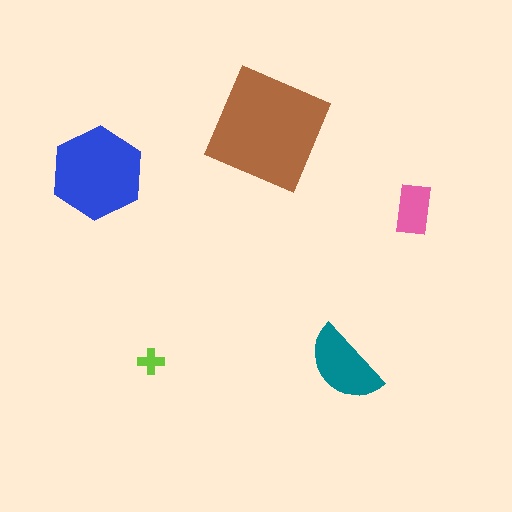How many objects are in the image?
There are 5 objects in the image.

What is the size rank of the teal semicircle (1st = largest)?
3rd.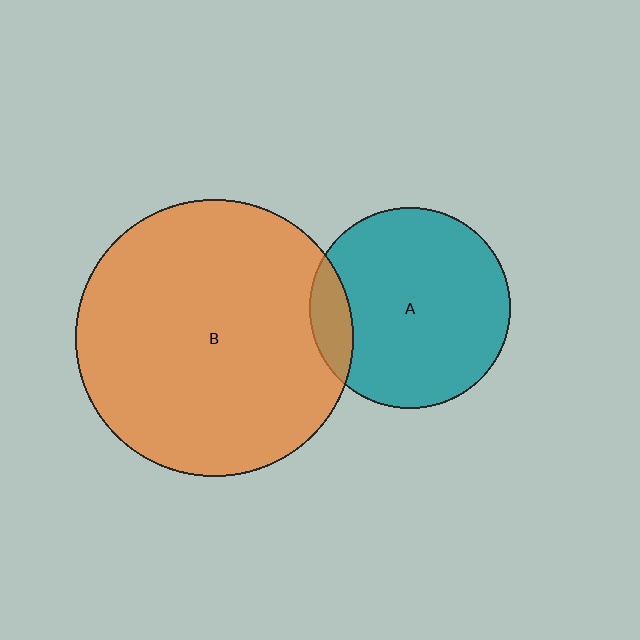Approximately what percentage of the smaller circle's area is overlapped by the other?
Approximately 10%.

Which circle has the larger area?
Circle B (orange).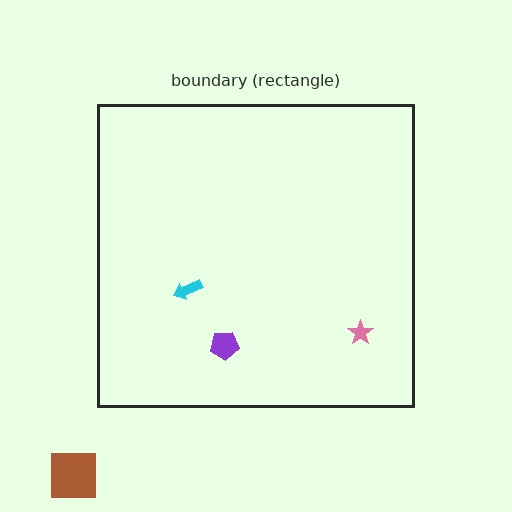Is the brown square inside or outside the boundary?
Outside.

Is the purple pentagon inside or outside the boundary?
Inside.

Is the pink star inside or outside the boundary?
Inside.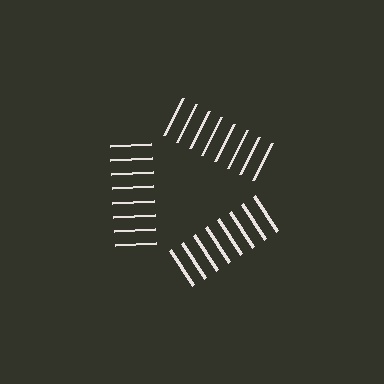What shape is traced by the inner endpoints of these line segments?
An illusory triangle — the line segments terminate on its edges but no continuous stroke is drawn.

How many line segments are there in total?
24 — 8 along each of the 3 edges.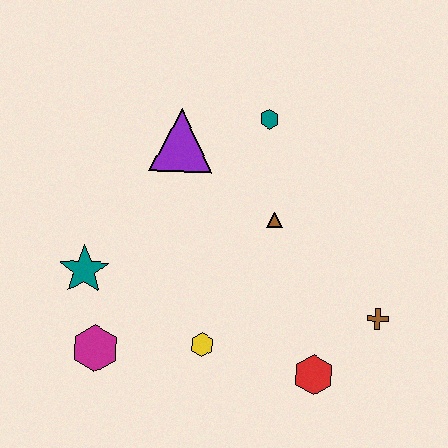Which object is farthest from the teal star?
The brown cross is farthest from the teal star.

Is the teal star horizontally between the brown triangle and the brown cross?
No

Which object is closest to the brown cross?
The red hexagon is closest to the brown cross.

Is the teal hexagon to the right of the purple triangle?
Yes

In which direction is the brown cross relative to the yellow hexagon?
The brown cross is to the right of the yellow hexagon.